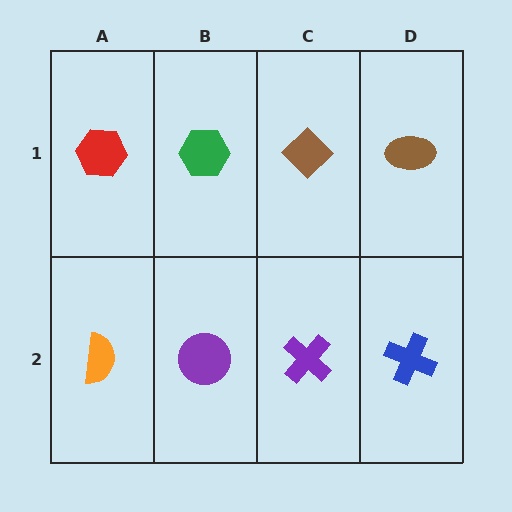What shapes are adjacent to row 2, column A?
A red hexagon (row 1, column A), a purple circle (row 2, column B).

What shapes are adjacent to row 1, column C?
A purple cross (row 2, column C), a green hexagon (row 1, column B), a brown ellipse (row 1, column D).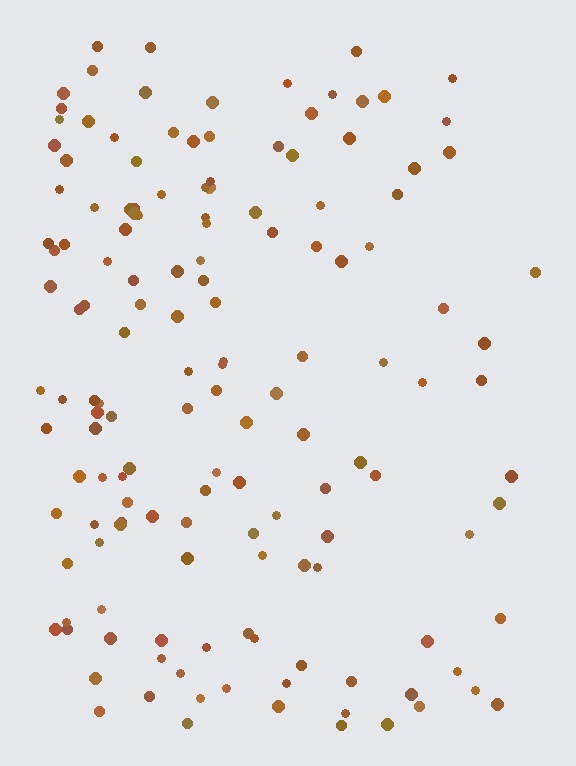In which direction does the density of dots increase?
From right to left, with the left side densest.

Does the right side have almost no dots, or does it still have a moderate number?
Still a moderate number, just noticeably fewer than the left.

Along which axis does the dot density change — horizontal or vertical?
Horizontal.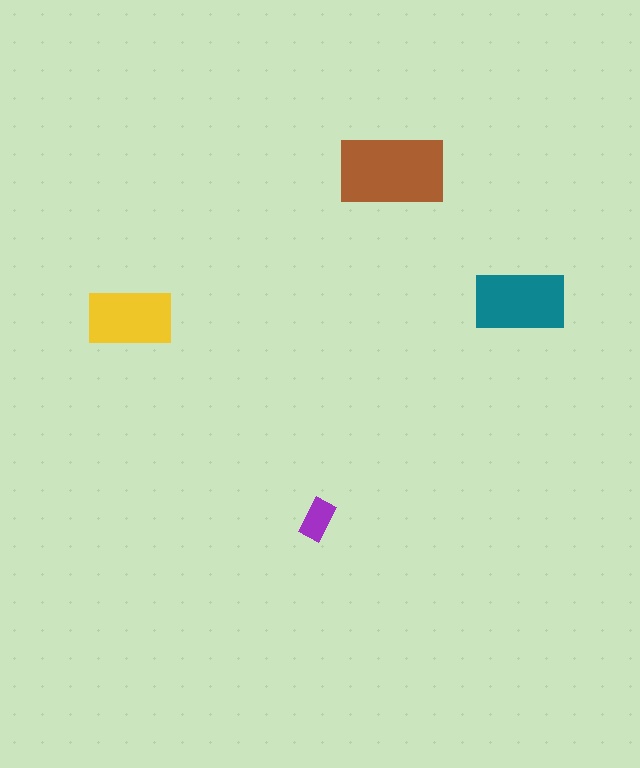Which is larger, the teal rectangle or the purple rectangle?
The teal one.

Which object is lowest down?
The purple rectangle is bottommost.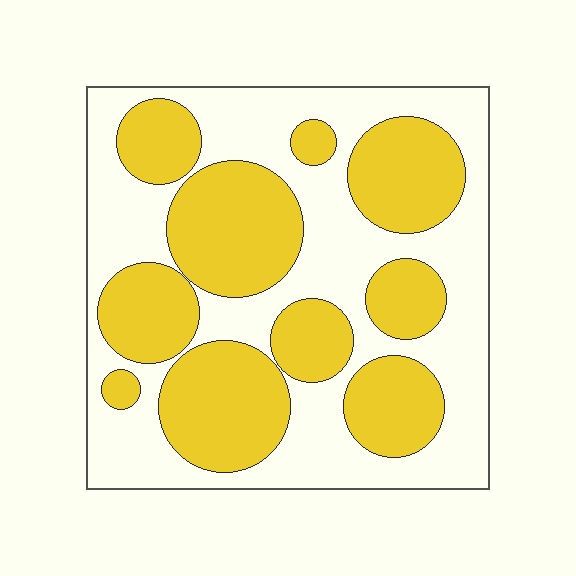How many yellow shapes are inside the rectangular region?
10.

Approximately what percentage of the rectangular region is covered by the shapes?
Approximately 45%.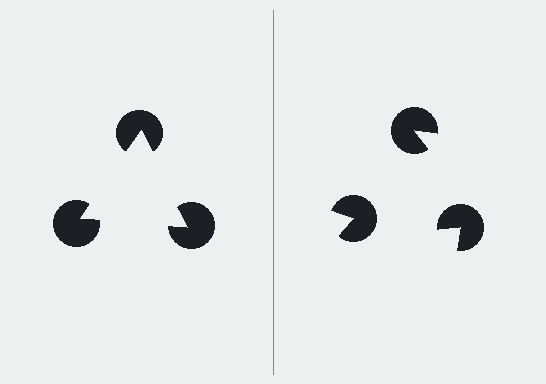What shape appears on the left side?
An illusory triangle.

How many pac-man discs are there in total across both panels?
6 — 3 on each side.